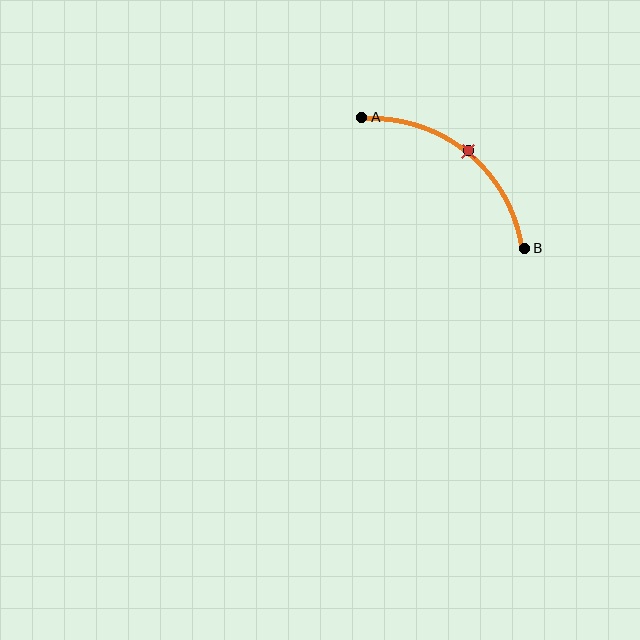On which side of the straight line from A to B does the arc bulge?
The arc bulges above and to the right of the straight line connecting A and B.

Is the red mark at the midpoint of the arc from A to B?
Yes. The red mark lies on the arc at equal arc-length from both A and B — it is the arc midpoint.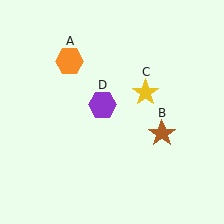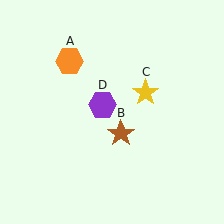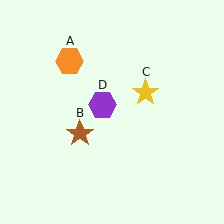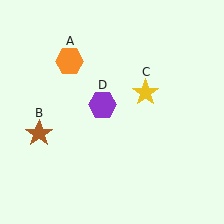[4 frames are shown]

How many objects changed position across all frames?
1 object changed position: brown star (object B).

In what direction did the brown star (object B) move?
The brown star (object B) moved left.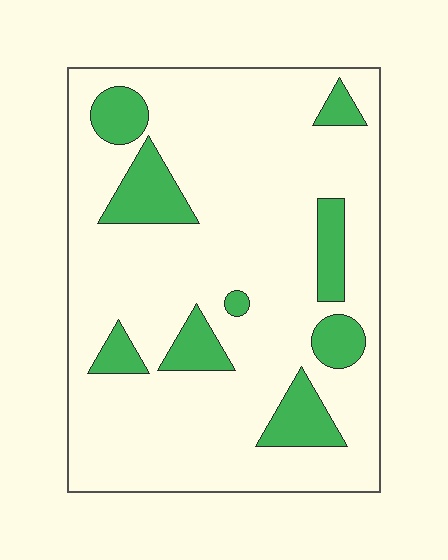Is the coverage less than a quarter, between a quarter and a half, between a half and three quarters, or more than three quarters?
Less than a quarter.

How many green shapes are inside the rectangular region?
9.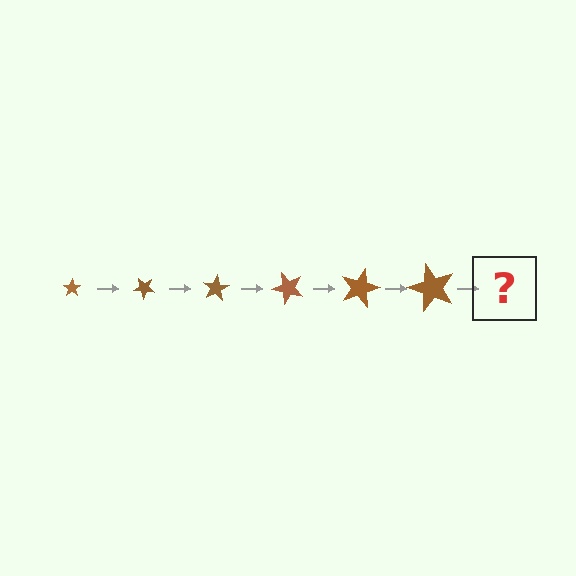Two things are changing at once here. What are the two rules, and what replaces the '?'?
The two rules are that the star grows larger each step and it rotates 40 degrees each step. The '?' should be a star, larger than the previous one and rotated 240 degrees from the start.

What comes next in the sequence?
The next element should be a star, larger than the previous one and rotated 240 degrees from the start.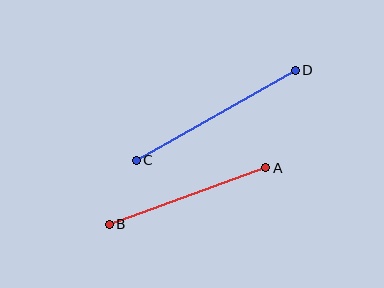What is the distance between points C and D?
The distance is approximately 183 pixels.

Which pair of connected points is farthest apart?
Points C and D are farthest apart.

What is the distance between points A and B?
The distance is approximately 166 pixels.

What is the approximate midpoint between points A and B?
The midpoint is at approximately (187, 196) pixels.